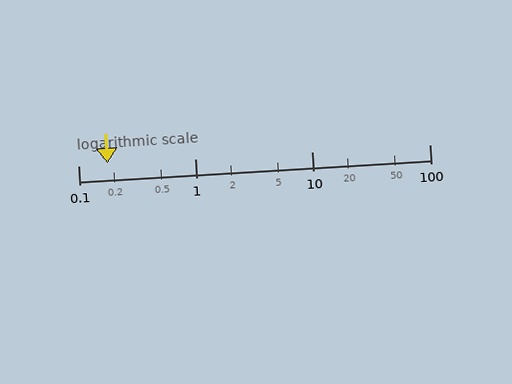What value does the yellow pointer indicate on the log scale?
The pointer indicates approximately 0.18.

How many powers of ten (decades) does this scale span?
The scale spans 3 decades, from 0.1 to 100.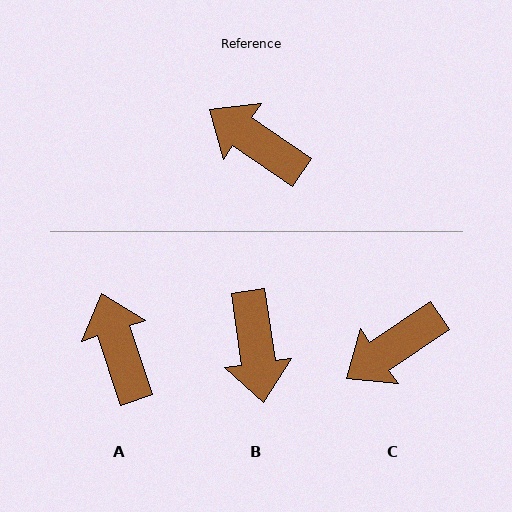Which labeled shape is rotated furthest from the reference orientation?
B, about 132 degrees away.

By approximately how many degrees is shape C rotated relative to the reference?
Approximately 68 degrees counter-clockwise.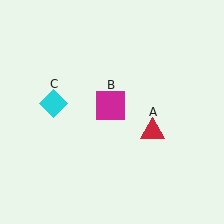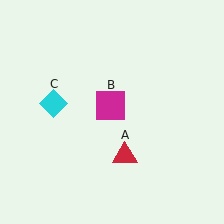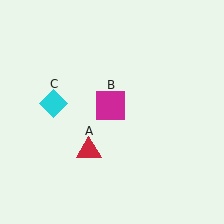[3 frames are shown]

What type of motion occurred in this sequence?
The red triangle (object A) rotated clockwise around the center of the scene.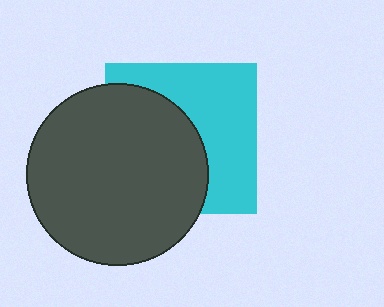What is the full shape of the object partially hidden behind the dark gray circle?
The partially hidden object is a cyan square.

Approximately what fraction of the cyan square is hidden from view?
Roughly 51% of the cyan square is hidden behind the dark gray circle.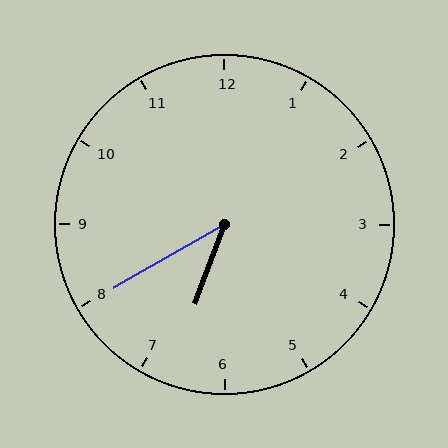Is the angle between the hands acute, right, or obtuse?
It is acute.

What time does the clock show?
6:40.